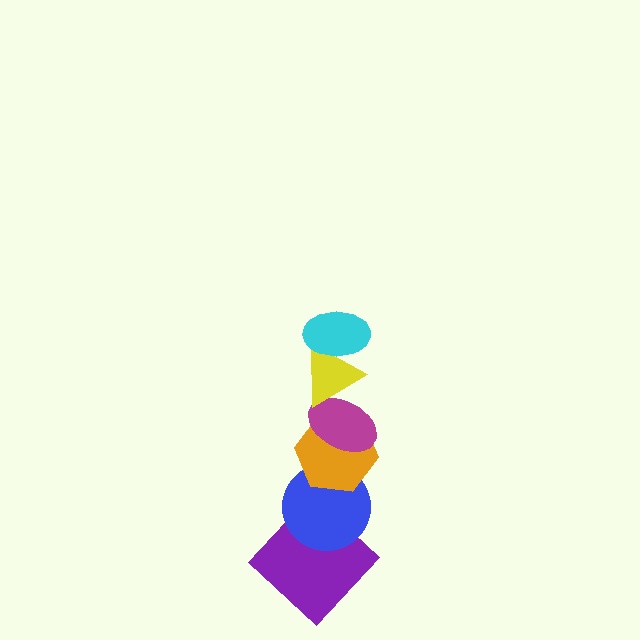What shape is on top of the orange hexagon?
The magenta ellipse is on top of the orange hexagon.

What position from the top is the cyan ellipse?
The cyan ellipse is 1st from the top.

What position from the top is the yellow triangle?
The yellow triangle is 2nd from the top.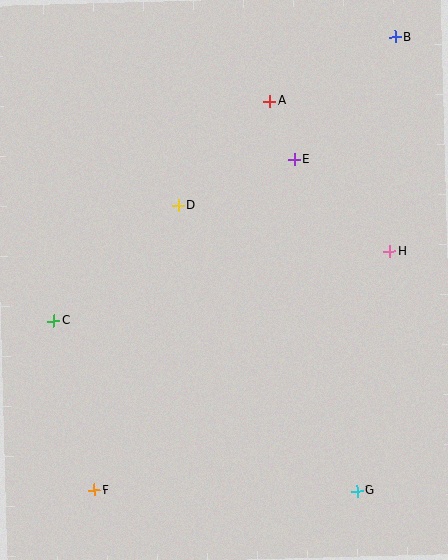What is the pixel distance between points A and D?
The distance between A and D is 139 pixels.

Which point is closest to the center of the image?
Point D at (178, 205) is closest to the center.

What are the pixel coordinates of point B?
Point B is at (395, 37).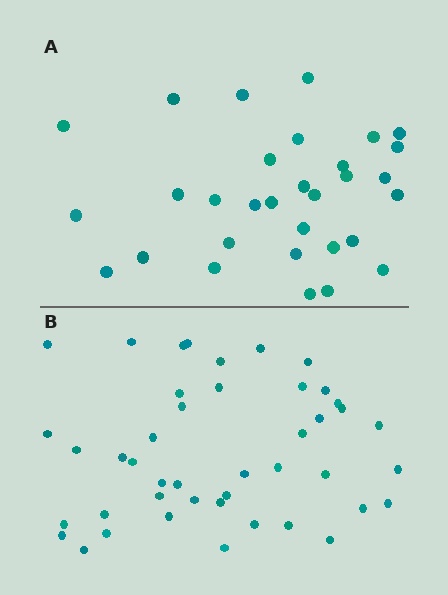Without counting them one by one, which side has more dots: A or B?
Region B (the bottom region) has more dots.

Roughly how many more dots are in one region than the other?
Region B has approximately 15 more dots than region A.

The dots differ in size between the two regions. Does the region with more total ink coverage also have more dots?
No. Region A has more total ink coverage because its dots are larger, but region B actually contains more individual dots. Total area can be misleading — the number of items is what matters here.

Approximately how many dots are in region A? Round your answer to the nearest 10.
About 30 dots. (The exact count is 31, which rounds to 30.)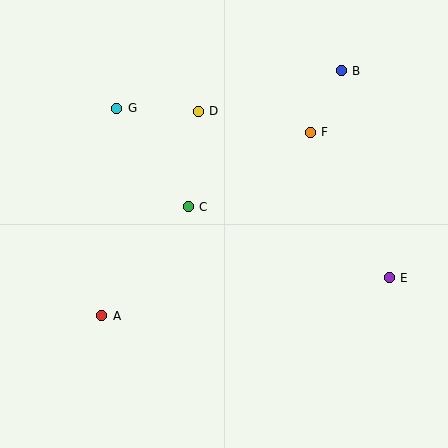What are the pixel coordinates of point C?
Point C is at (188, 207).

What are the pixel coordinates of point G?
Point G is at (117, 108).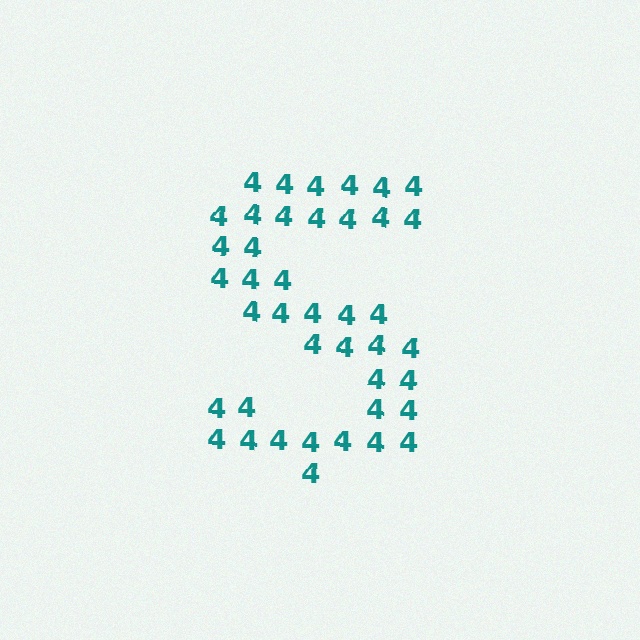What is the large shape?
The large shape is the letter S.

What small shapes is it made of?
It is made of small digit 4's.